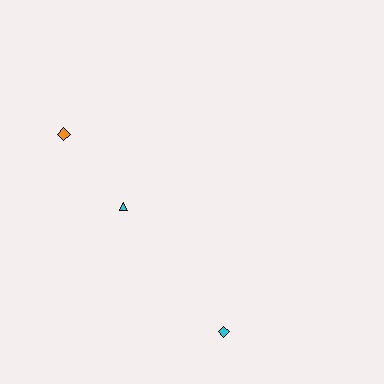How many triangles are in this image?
There is 1 triangle.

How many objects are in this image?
There are 3 objects.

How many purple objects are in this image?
There are no purple objects.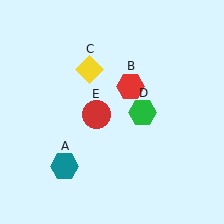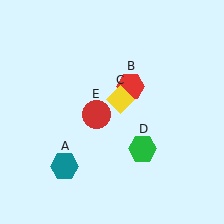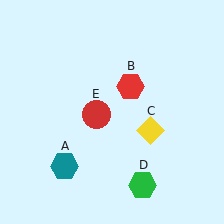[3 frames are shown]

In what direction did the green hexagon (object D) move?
The green hexagon (object D) moved down.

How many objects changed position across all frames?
2 objects changed position: yellow diamond (object C), green hexagon (object D).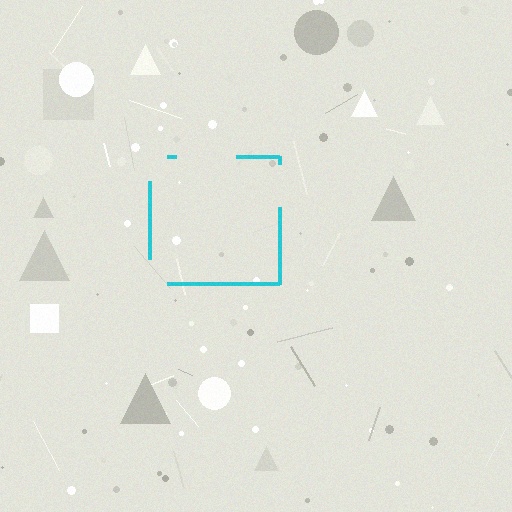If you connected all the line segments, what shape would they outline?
They would outline a square.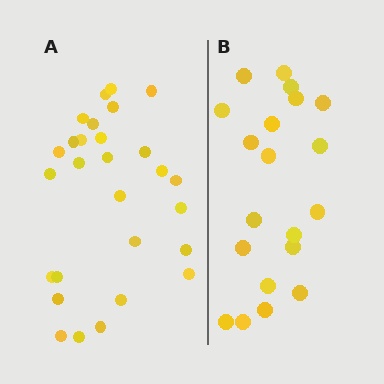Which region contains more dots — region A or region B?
Region A (the left region) has more dots.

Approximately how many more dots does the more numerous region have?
Region A has roughly 8 or so more dots than region B.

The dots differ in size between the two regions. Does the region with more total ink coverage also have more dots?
No. Region B has more total ink coverage because its dots are larger, but region A actually contains more individual dots. Total area can be misleading — the number of items is what matters here.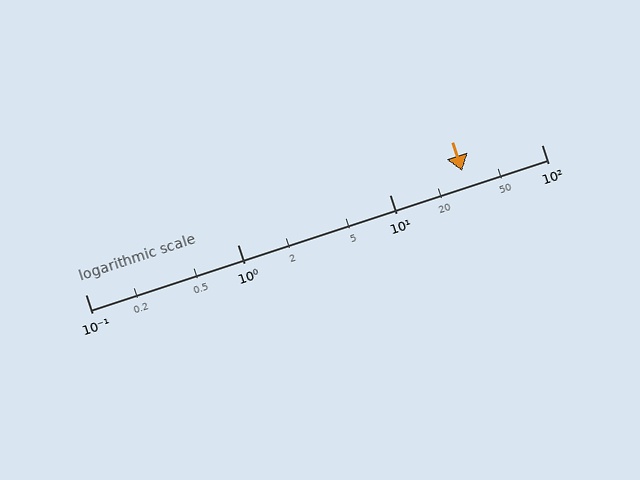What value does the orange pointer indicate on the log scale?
The pointer indicates approximately 30.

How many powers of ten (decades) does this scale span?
The scale spans 3 decades, from 0.1 to 100.